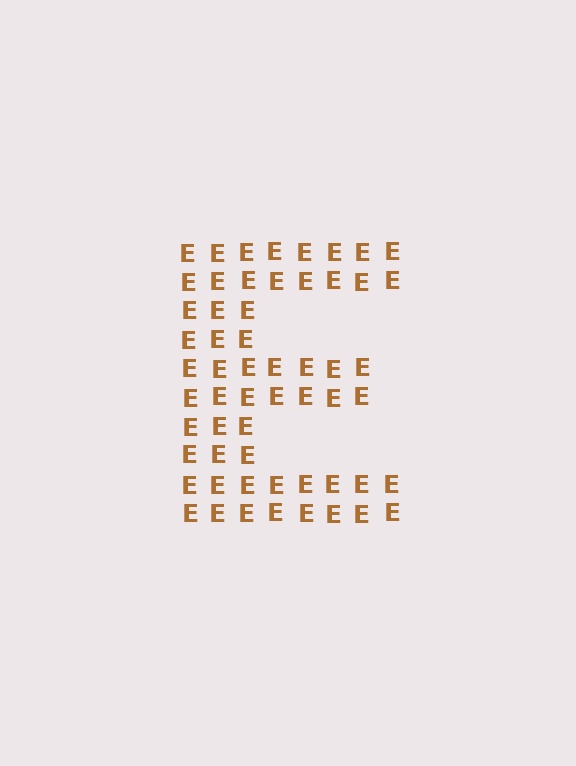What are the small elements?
The small elements are letter E's.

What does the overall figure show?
The overall figure shows the letter E.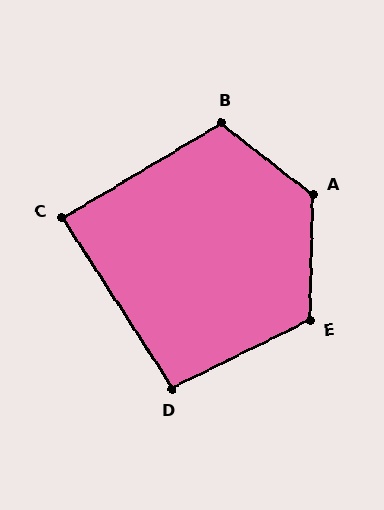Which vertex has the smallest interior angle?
C, at approximately 88 degrees.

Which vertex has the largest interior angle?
A, at approximately 127 degrees.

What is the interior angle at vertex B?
Approximately 111 degrees (obtuse).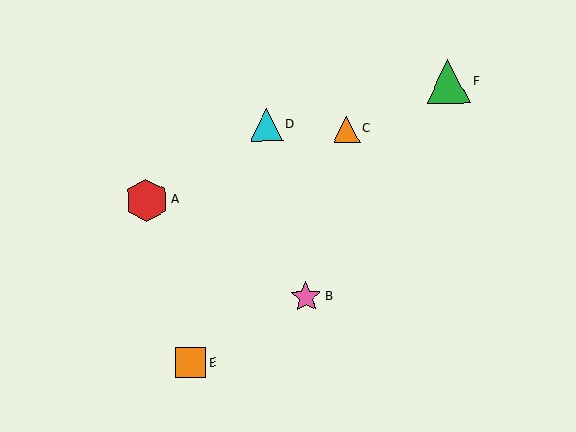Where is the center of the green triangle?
The center of the green triangle is at (448, 81).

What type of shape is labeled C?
Shape C is an orange triangle.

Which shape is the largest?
The green triangle (labeled F) is the largest.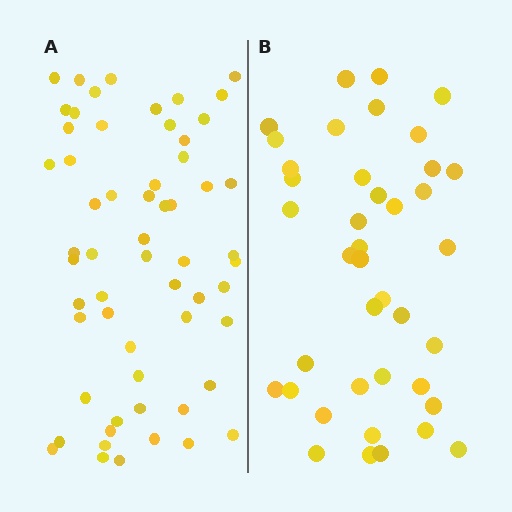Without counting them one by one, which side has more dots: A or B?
Region A (the left region) has more dots.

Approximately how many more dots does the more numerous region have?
Region A has approximately 20 more dots than region B.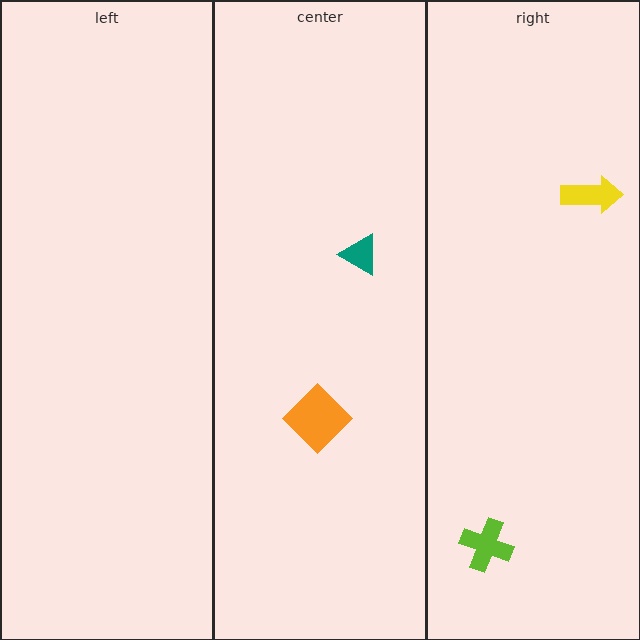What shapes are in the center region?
The orange diamond, the teal triangle.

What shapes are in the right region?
The yellow arrow, the lime cross.